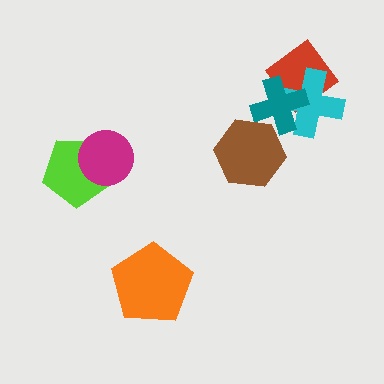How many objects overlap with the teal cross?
3 objects overlap with the teal cross.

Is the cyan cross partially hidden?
Yes, it is partially covered by another shape.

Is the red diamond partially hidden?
Yes, it is partially covered by another shape.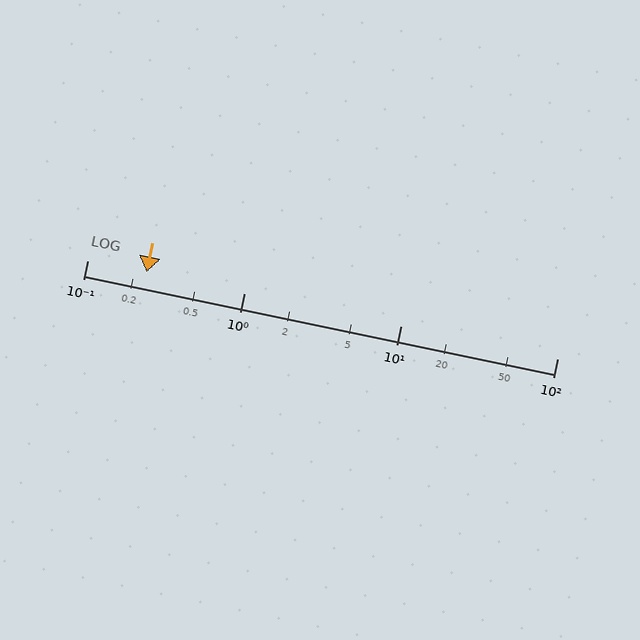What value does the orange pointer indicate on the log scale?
The pointer indicates approximately 0.24.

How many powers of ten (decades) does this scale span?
The scale spans 3 decades, from 0.1 to 100.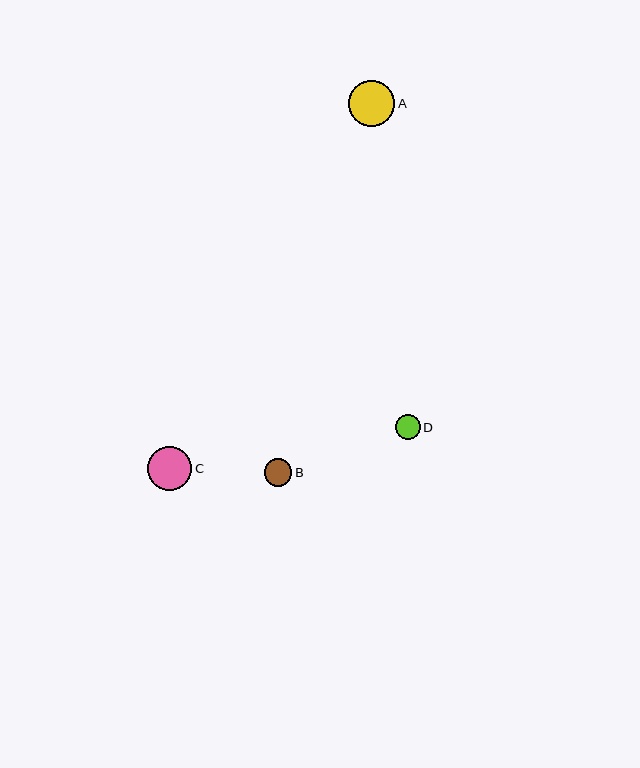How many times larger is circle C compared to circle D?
Circle C is approximately 1.8 times the size of circle D.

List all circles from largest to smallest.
From largest to smallest: A, C, B, D.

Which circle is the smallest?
Circle D is the smallest with a size of approximately 25 pixels.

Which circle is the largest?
Circle A is the largest with a size of approximately 46 pixels.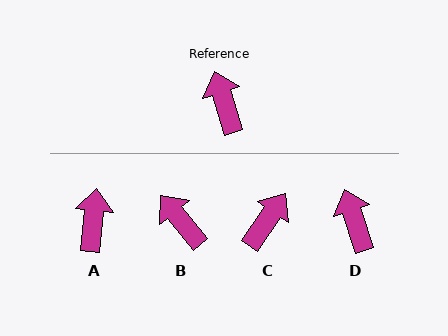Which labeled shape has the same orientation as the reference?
D.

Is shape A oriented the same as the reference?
No, it is off by about 23 degrees.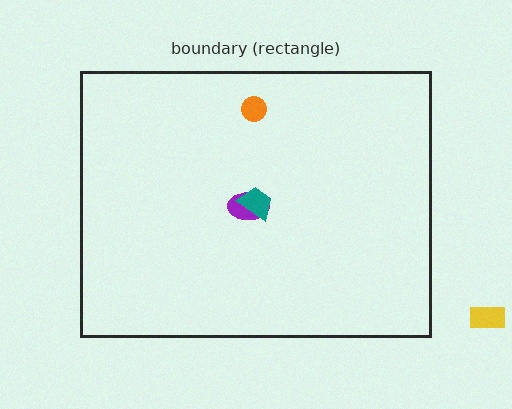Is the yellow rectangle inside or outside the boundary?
Outside.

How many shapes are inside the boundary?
3 inside, 1 outside.